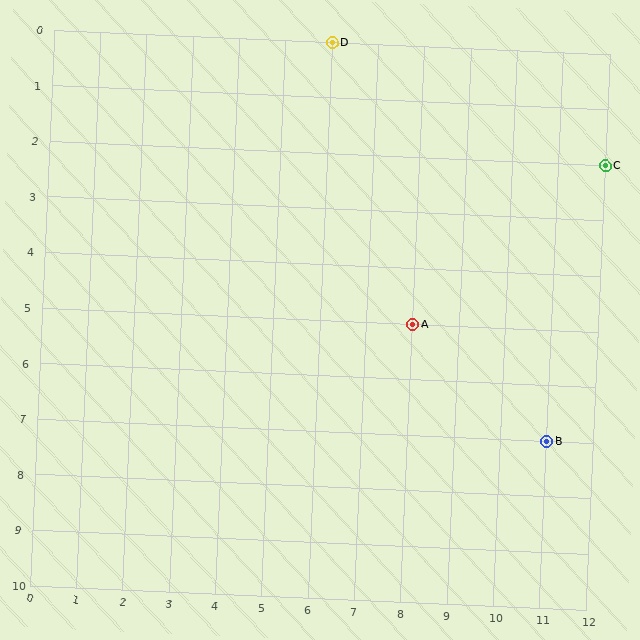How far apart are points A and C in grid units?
Points A and C are 4 columns and 3 rows apart (about 5.0 grid units diagonally).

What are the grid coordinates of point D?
Point D is at grid coordinates (6, 0).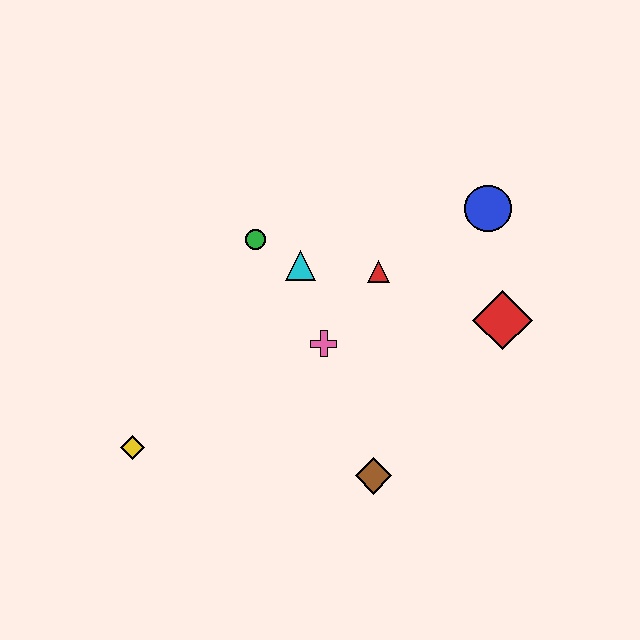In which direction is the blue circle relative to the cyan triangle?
The blue circle is to the right of the cyan triangle.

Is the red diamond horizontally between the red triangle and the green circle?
No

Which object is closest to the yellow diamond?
The pink cross is closest to the yellow diamond.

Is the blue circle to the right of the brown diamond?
Yes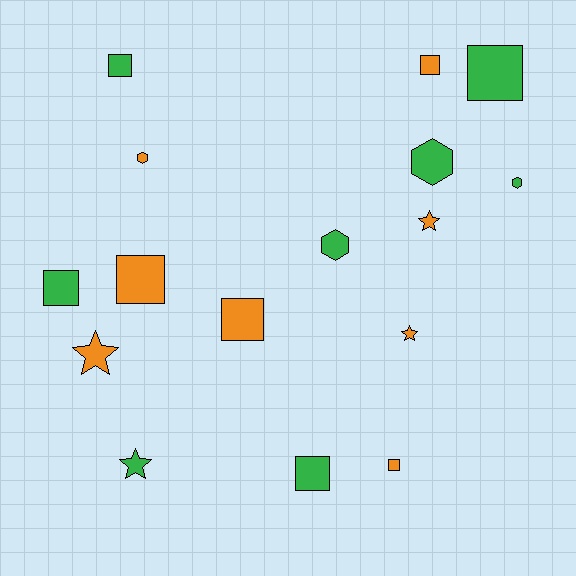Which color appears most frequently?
Orange, with 8 objects.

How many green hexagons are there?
There are 3 green hexagons.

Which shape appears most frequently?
Square, with 8 objects.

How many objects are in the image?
There are 16 objects.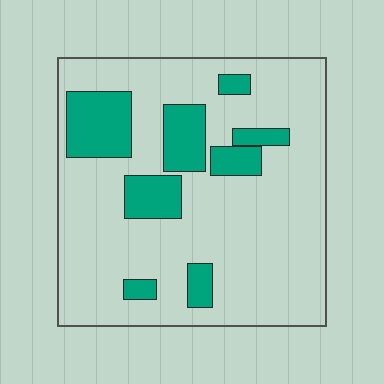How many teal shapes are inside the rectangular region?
8.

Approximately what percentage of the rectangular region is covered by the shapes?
Approximately 20%.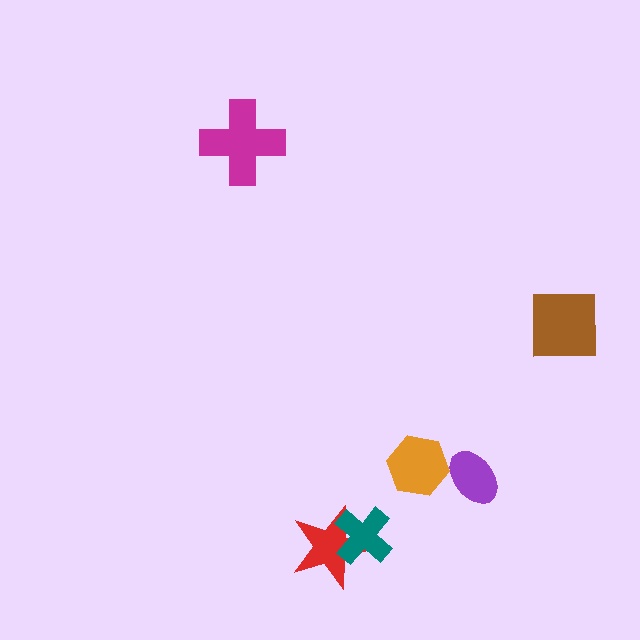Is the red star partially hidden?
Yes, it is partially covered by another shape.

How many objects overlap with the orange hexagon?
0 objects overlap with the orange hexagon.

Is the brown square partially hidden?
No, no other shape covers it.